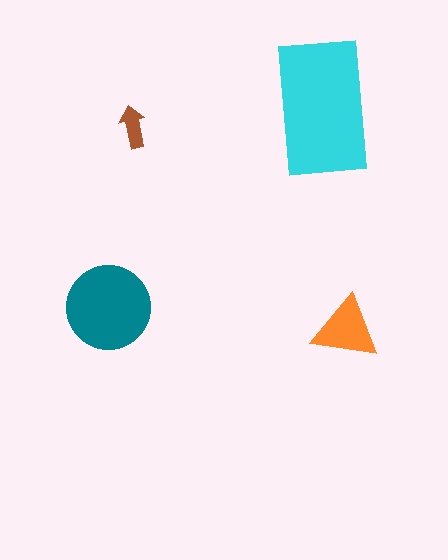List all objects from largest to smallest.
The cyan rectangle, the teal circle, the orange triangle, the brown arrow.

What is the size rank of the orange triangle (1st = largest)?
3rd.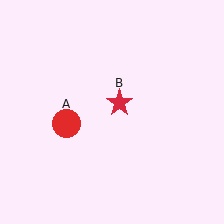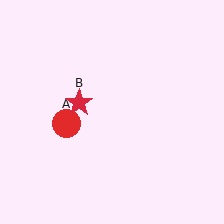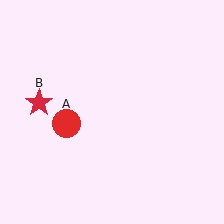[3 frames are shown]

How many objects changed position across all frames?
1 object changed position: red star (object B).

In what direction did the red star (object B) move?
The red star (object B) moved left.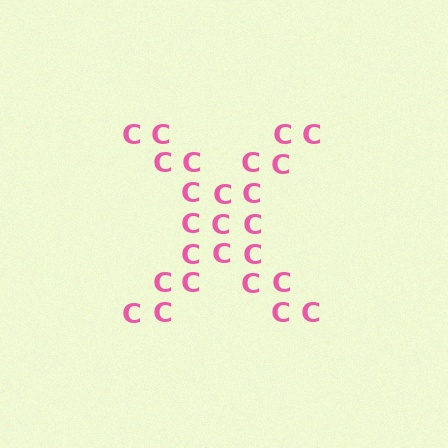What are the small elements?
The small elements are letter C's.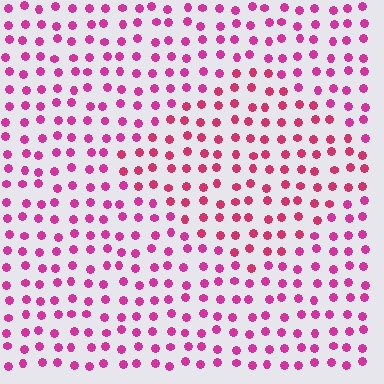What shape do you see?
I see a diamond.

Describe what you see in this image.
The image is filled with small magenta elements in a uniform arrangement. A diamond-shaped region is visible where the elements are tinted to a slightly different hue, forming a subtle color boundary.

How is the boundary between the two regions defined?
The boundary is defined purely by a slight shift in hue (about 18 degrees). Spacing, size, and orientation are identical on both sides.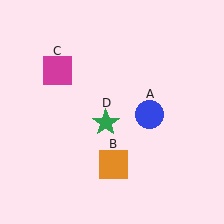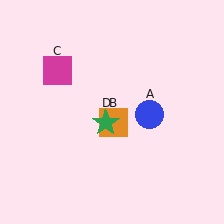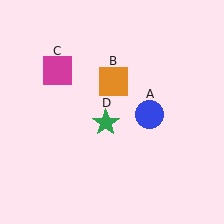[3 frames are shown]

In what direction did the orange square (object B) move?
The orange square (object B) moved up.